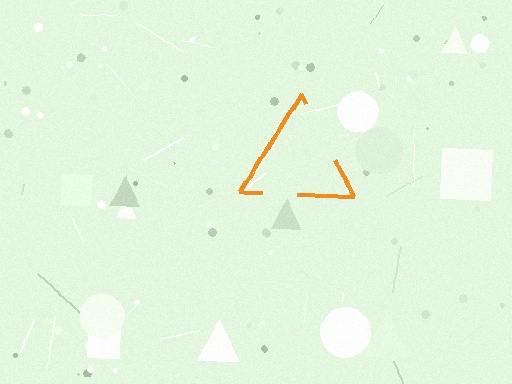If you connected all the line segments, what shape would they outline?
They would outline a triangle.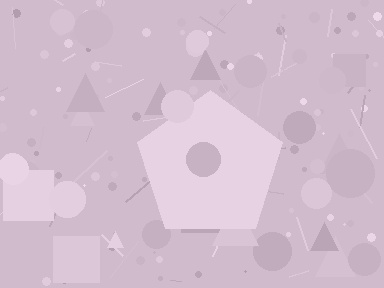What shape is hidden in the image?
A pentagon is hidden in the image.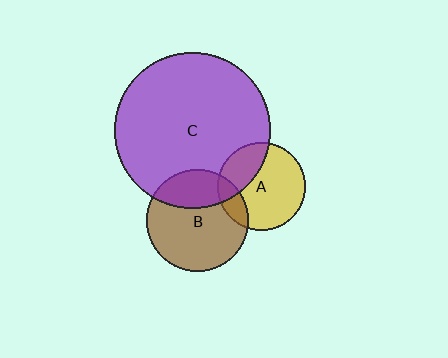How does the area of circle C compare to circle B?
Approximately 2.3 times.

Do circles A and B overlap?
Yes.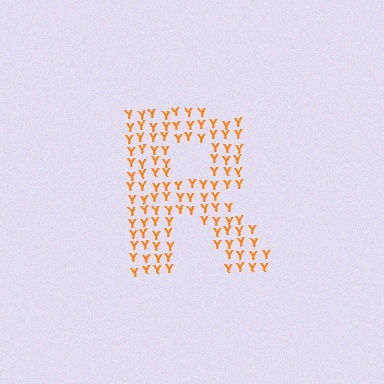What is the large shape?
The large shape is the letter R.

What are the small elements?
The small elements are letter Y's.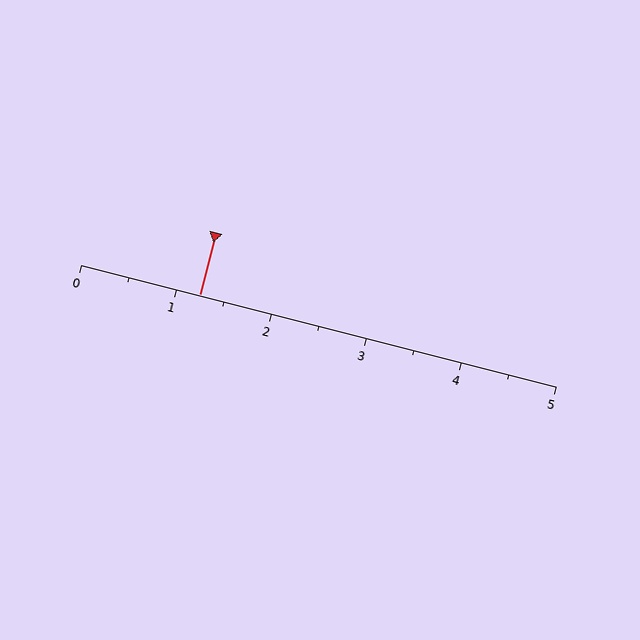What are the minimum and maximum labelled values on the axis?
The axis runs from 0 to 5.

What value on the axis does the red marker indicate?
The marker indicates approximately 1.2.